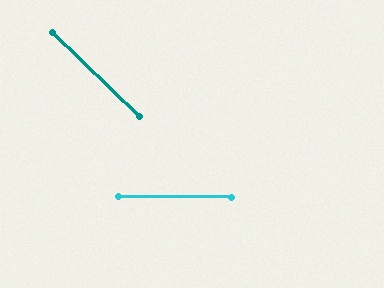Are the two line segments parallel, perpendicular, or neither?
Neither parallel nor perpendicular — they differ by about 44°.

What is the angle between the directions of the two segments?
Approximately 44 degrees.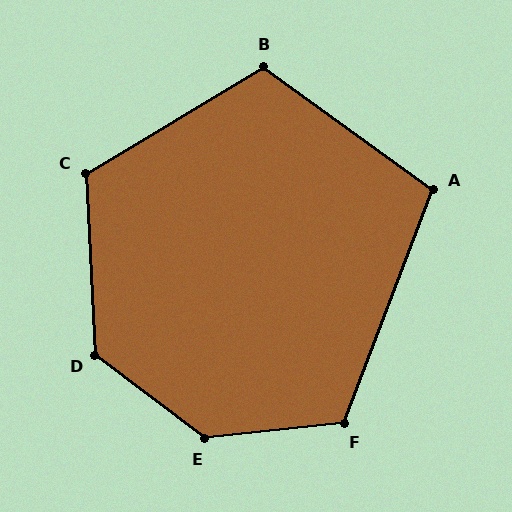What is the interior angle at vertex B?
Approximately 113 degrees (obtuse).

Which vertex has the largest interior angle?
E, at approximately 137 degrees.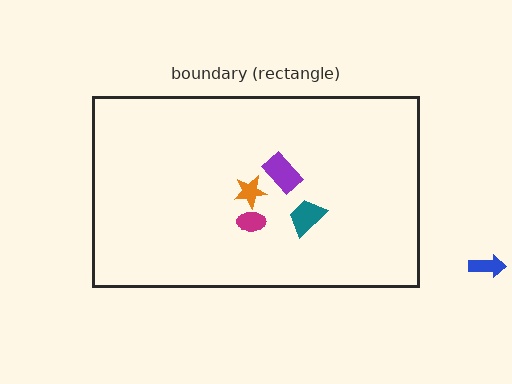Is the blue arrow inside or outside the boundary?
Outside.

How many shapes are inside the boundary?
4 inside, 1 outside.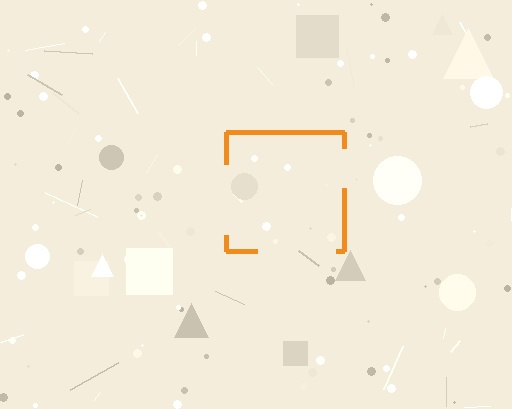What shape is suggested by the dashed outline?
The dashed outline suggests a square.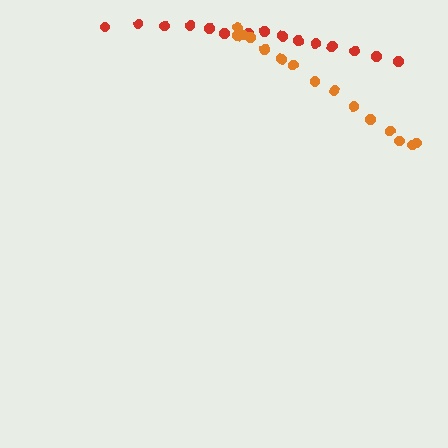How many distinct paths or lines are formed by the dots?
There are 2 distinct paths.